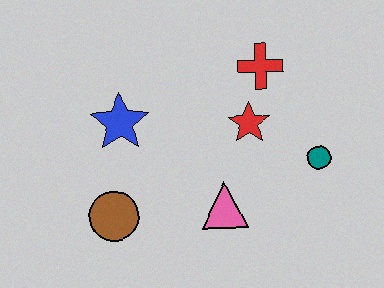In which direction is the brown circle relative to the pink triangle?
The brown circle is to the left of the pink triangle.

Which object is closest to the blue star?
The brown circle is closest to the blue star.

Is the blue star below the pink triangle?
No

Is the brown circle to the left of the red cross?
Yes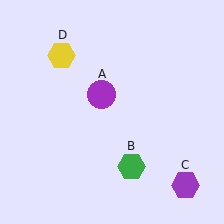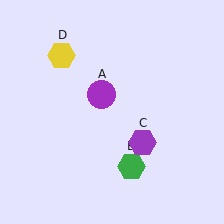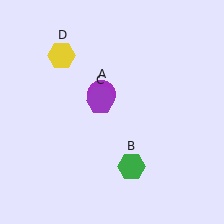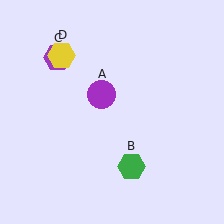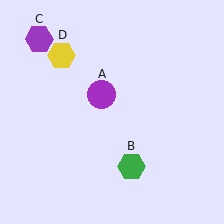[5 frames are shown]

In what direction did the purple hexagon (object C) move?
The purple hexagon (object C) moved up and to the left.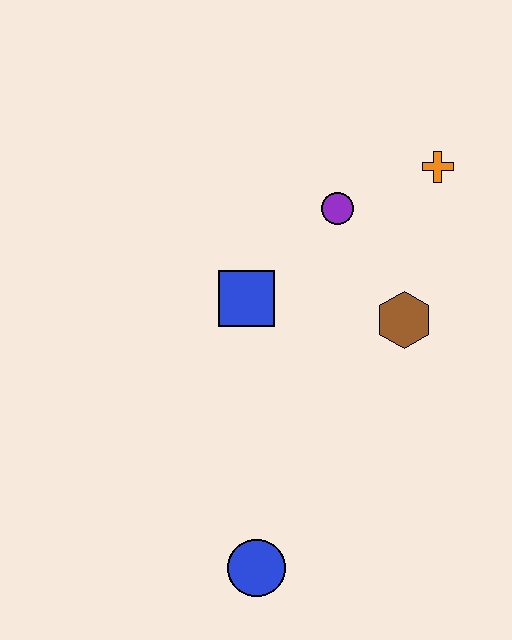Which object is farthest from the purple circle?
The blue circle is farthest from the purple circle.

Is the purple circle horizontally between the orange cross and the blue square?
Yes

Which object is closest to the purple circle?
The orange cross is closest to the purple circle.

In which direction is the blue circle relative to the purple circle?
The blue circle is below the purple circle.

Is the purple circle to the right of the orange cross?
No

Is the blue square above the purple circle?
No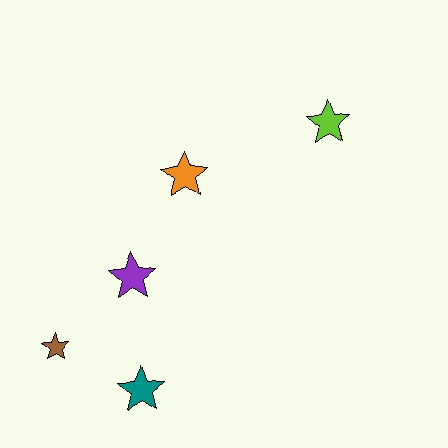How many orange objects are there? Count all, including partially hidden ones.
There is 1 orange object.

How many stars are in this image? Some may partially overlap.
There are 5 stars.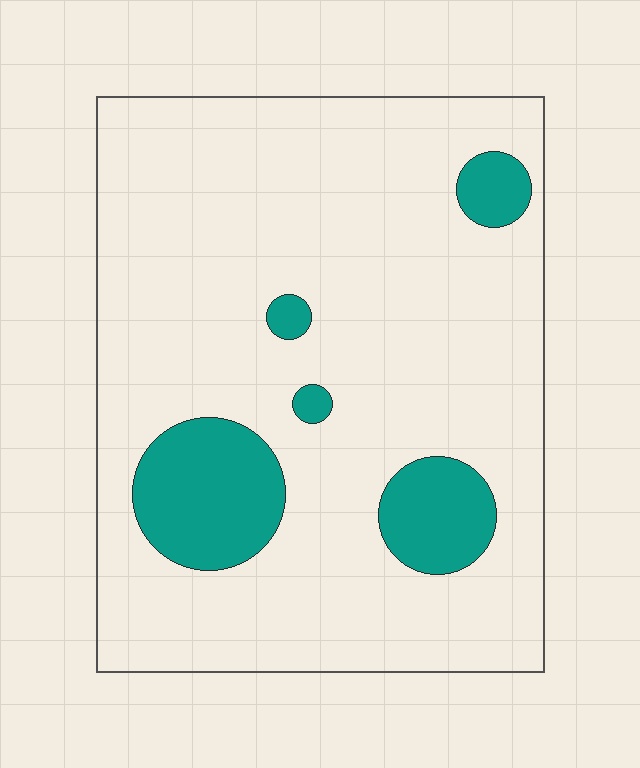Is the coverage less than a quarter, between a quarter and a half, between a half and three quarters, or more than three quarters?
Less than a quarter.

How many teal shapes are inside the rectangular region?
5.